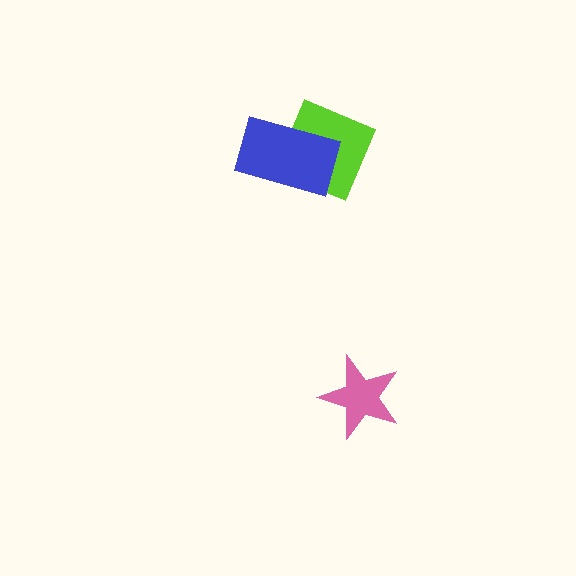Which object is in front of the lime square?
The blue rectangle is in front of the lime square.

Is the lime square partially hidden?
Yes, it is partially covered by another shape.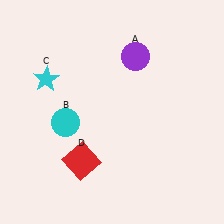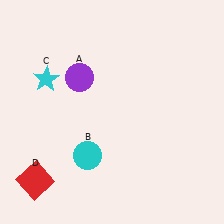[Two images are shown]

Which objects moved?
The objects that moved are: the purple circle (A), the cyan circle (B), the red square (D).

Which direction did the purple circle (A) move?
The purple circle (A) moved left.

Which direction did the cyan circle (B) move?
The cyan circle (B) moved down.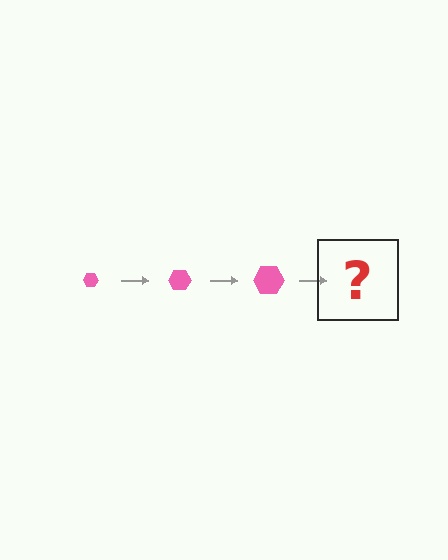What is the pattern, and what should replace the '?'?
The pattern is that the hexagon gets progressively larger each step. The '?' should be a pink hexagon, larger than the previous one.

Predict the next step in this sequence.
The next step is a pink hexagon, larger than the previous one.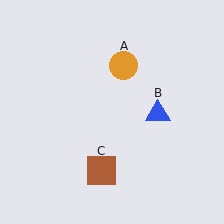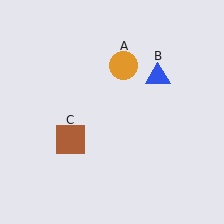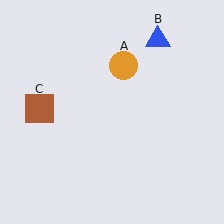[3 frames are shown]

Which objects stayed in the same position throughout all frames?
Orange circle (object A) remained stationary.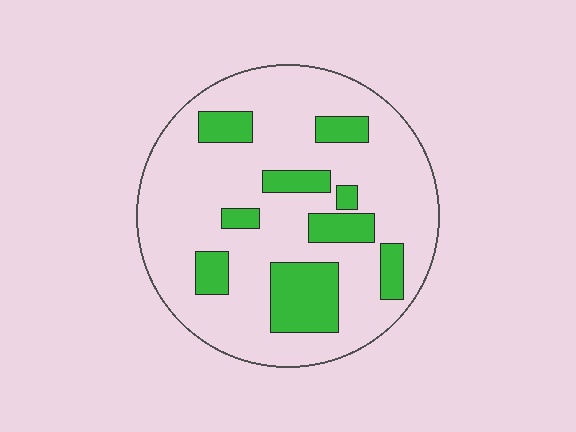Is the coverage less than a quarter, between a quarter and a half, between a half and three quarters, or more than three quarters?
Less than a quarter.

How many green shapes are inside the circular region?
9.